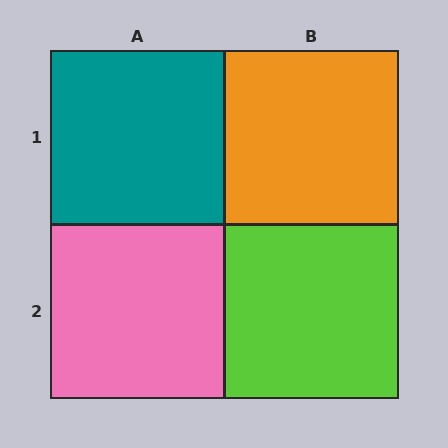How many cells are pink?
1 cell is pink.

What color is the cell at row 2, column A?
Pink.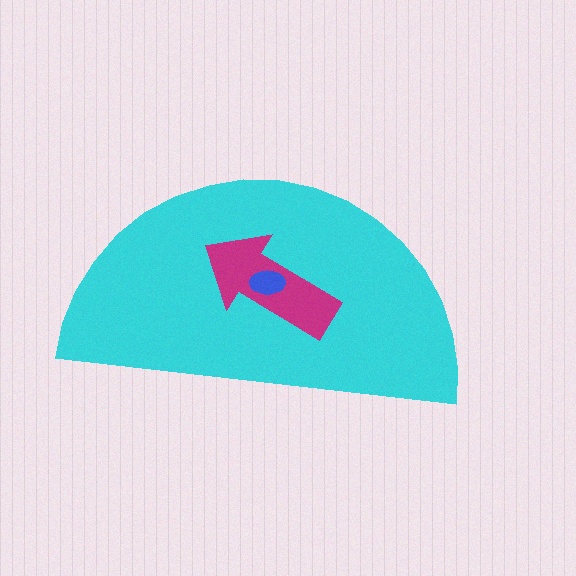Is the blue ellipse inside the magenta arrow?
Yes.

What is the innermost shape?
The blue ellipse.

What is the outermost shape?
The cyan semicircle.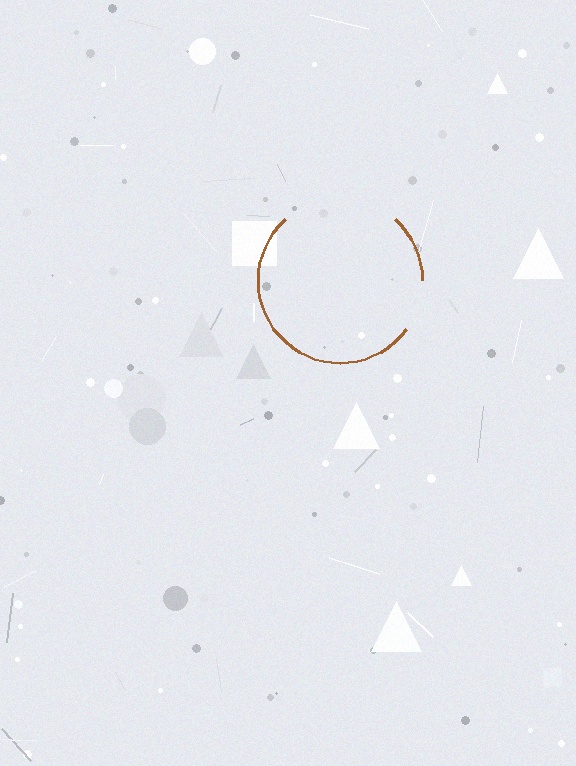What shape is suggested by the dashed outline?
The dashed outline suggests a circle.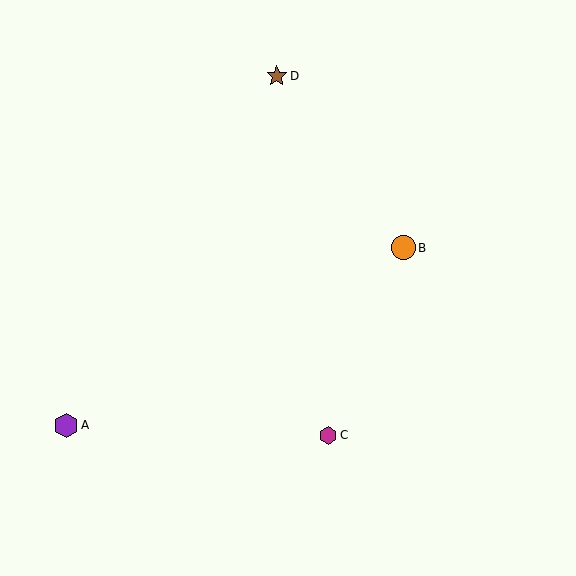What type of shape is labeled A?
Shape A is a purple hexagon.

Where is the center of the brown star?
The center of the brown star is at (277, 76).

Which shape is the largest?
The purple hexagon (labeled A) is the largest.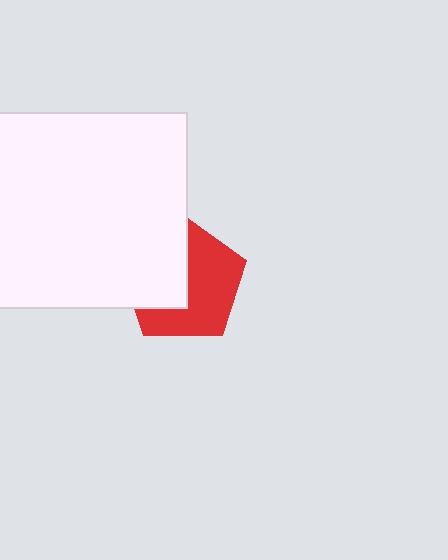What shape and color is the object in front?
The object in front is a white square.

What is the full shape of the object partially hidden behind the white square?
The partially hidden object is a red pentagon.